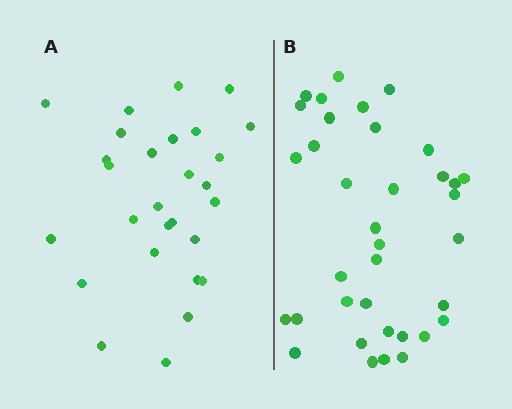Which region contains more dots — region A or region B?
Region B (the right region) has more dots.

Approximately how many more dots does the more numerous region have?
Region B has roughly 8 or so more dots than region A.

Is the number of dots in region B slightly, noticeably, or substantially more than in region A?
Region B has noticeably more, but not dramatically so. The ratio is roughly 1.3 to 1.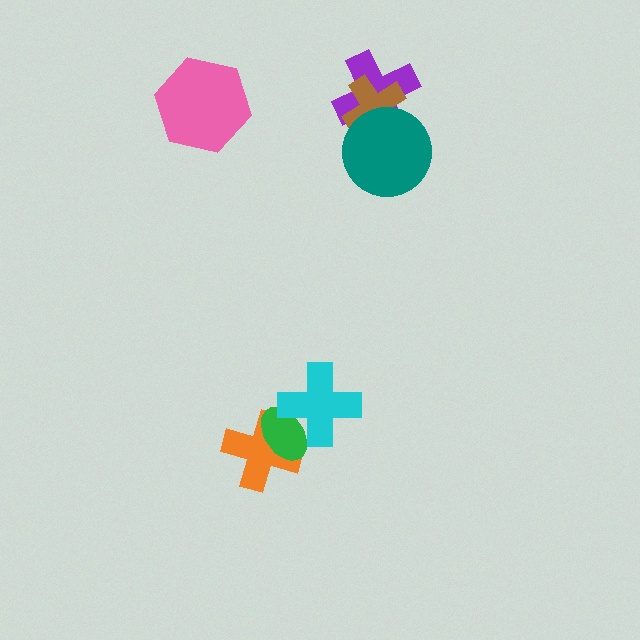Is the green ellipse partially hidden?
Yes, it is partially covered by another shape.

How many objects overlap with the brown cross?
2 objects overlap with the brown cross.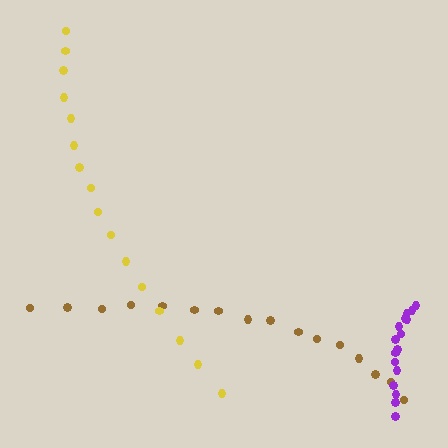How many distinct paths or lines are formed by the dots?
There are 3 distinct paths.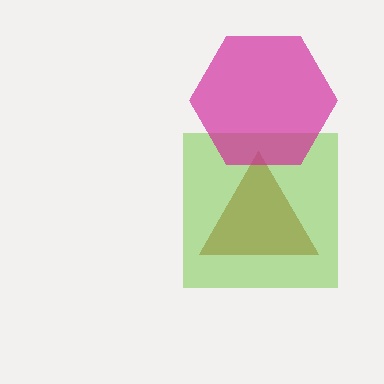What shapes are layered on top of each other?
The layered shapes are: a brown triangle, a lime square, a magenta hexagon.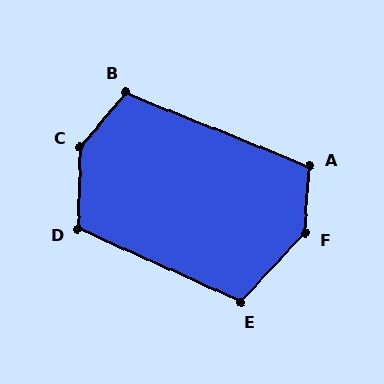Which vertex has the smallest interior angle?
B, at approximately 107 degrees.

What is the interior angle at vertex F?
Approximately 141 degrees (obtuse).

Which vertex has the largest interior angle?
C, at approximately 143 degrees.